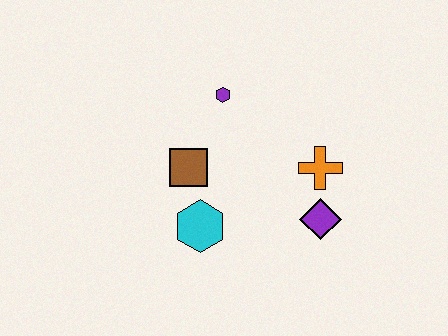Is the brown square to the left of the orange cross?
Yes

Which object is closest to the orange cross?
The purple diamond is closest to the orange cross.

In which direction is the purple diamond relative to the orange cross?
The purple diamond is below the orange cross.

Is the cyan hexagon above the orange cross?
No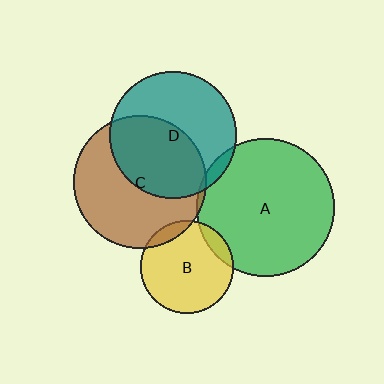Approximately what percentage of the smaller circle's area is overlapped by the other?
Approximately 10%.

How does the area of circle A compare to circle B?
Approximately 2.2 times.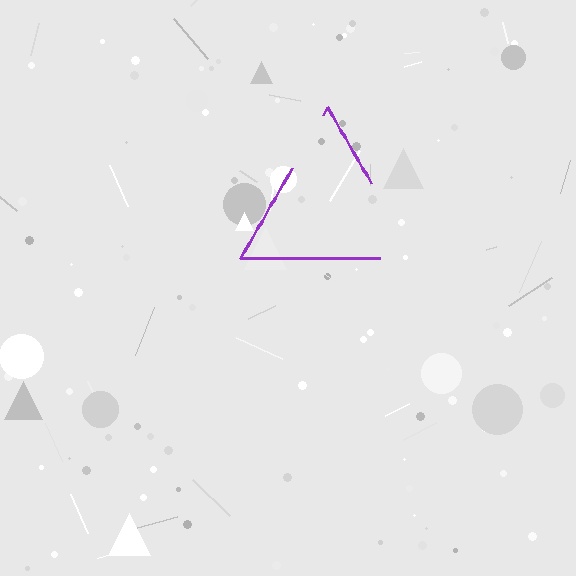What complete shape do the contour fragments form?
The contour fragments form a triangle.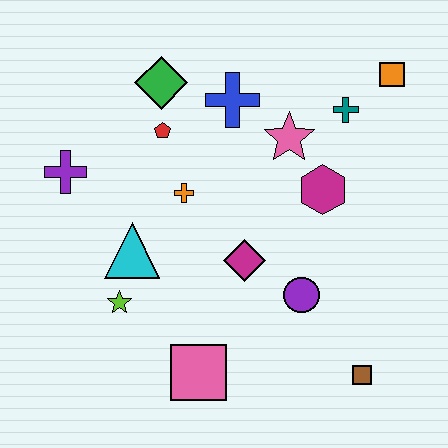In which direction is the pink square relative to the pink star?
The pink square is below the pink star.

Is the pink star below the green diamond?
Yes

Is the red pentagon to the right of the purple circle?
No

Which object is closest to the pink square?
The lime star is closest to the pink square.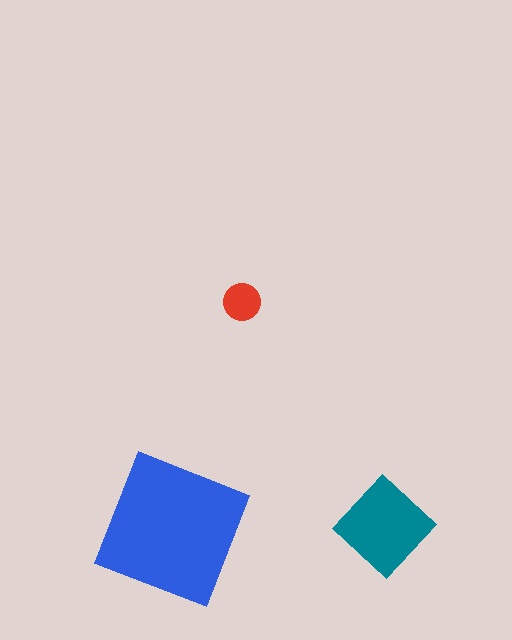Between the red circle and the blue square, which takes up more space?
The blue square.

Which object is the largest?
The blue square.